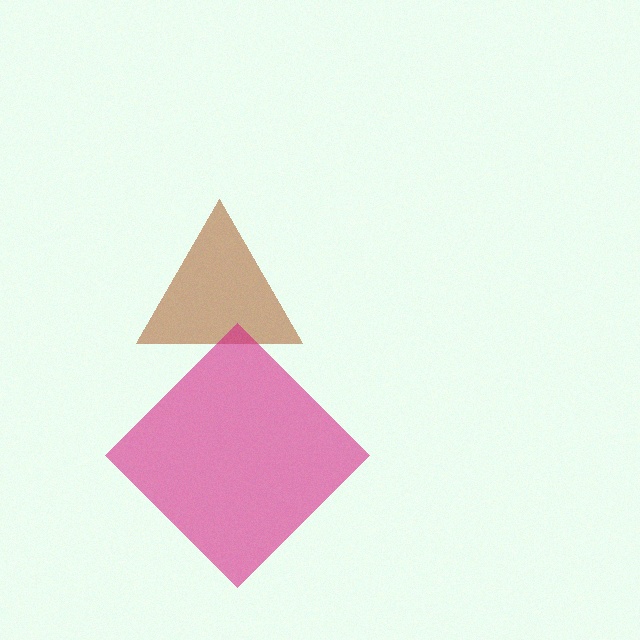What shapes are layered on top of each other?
The layered shapes are: a brown triangle, a magenta diamond.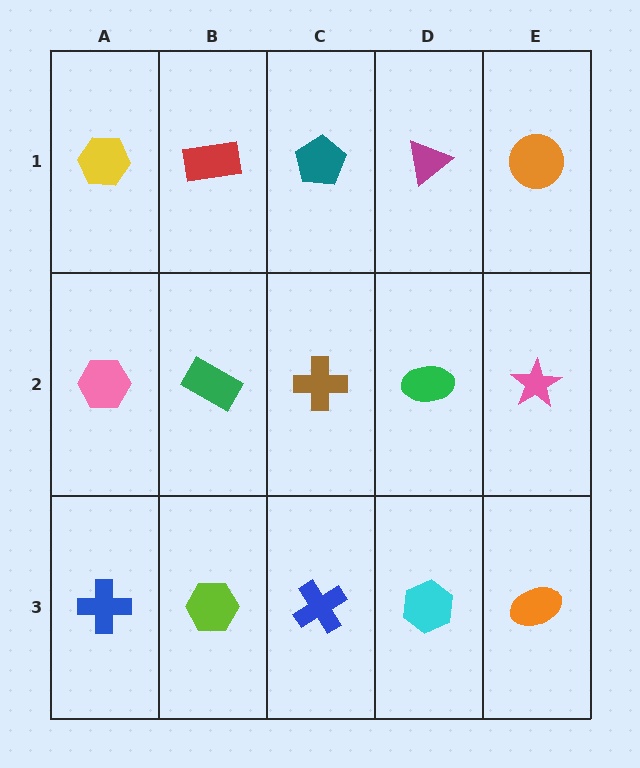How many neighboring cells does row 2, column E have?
3.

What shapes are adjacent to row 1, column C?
A brown cross (row 2, column C), a red rectangle (row 1, column B), a magenta triangle (row 1, column D).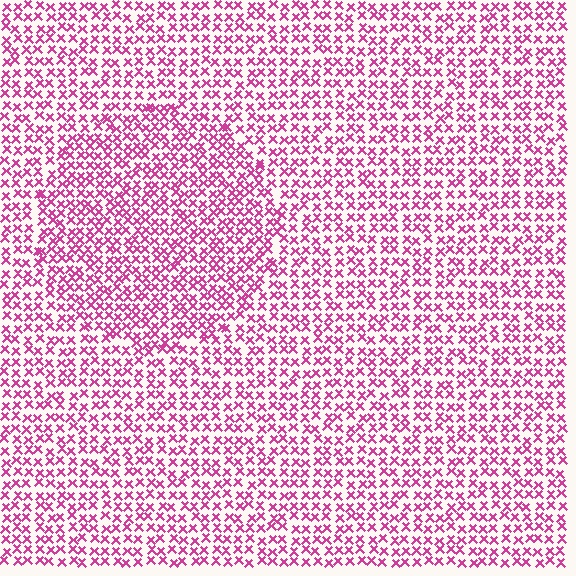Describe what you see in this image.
The image contains small magenta elements arranged at two different densities. A circle-shaped region is visible where the elements are more densely packed than the surrounding area.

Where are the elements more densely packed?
The elements are more densely packed inside the circle boundary.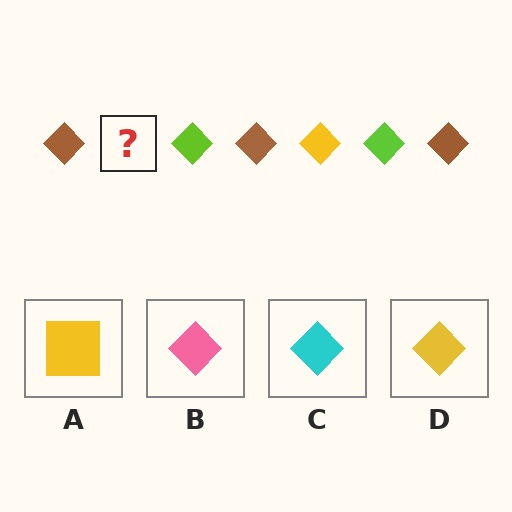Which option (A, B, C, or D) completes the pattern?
D.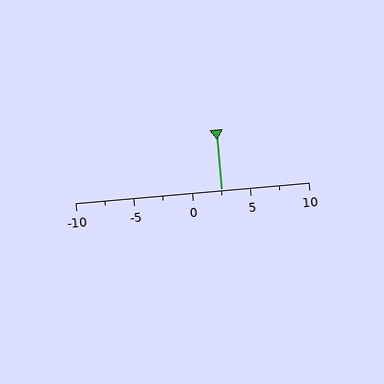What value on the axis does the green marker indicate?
The marker indicates approximately 2.5.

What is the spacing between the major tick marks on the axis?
The major ticks are spaced 5 apart.